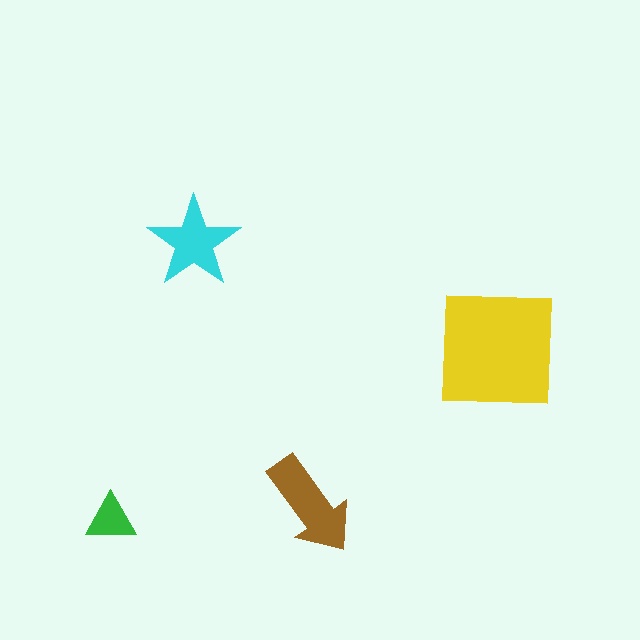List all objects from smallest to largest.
The green triangle, the cyan star, the brown arrow, the yellow square.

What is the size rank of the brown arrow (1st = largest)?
2nd.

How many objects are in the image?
There are 4 objects in the image.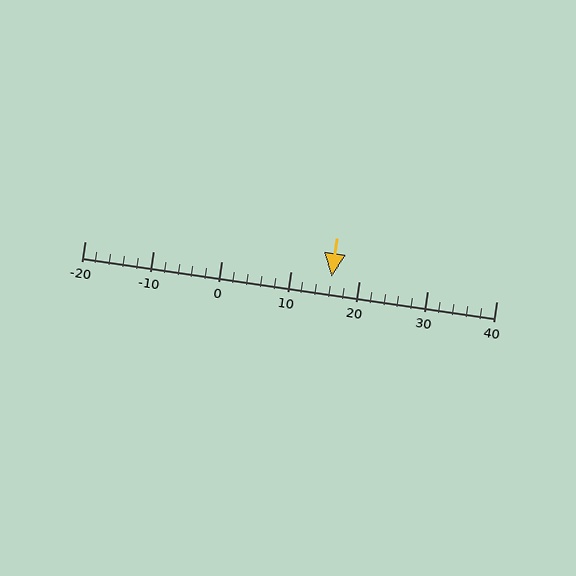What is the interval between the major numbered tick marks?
The major tick marks are spaced 10 units apart.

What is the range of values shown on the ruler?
The ruler shows values from -20 to 40.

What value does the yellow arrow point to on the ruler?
The yellow arrow points to approximately 16.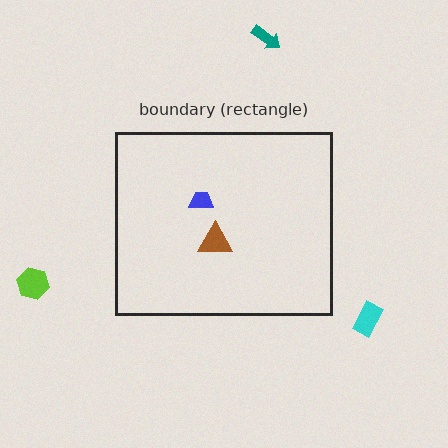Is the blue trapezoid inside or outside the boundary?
Inside.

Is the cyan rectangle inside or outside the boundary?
Outside.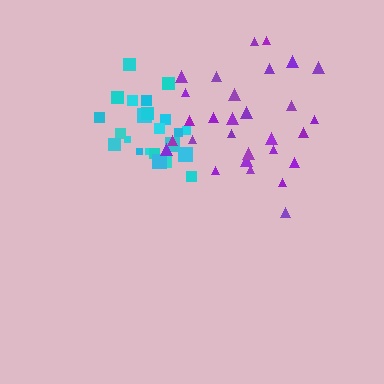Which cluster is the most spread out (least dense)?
Purple.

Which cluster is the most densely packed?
Cyan.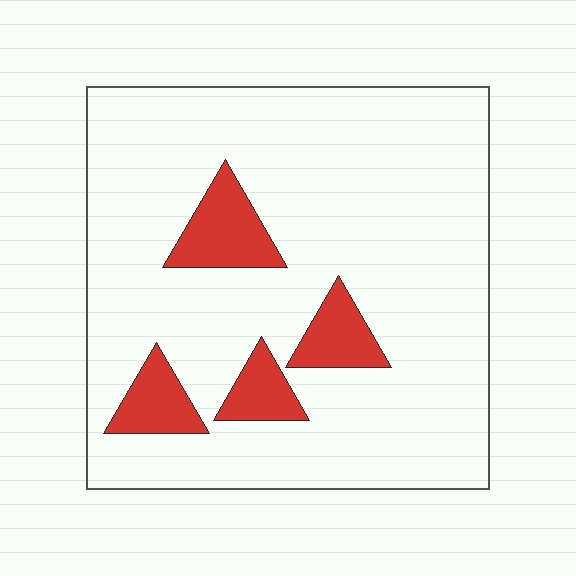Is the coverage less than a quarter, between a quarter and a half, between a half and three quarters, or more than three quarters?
Less than a quarter.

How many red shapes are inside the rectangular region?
4.